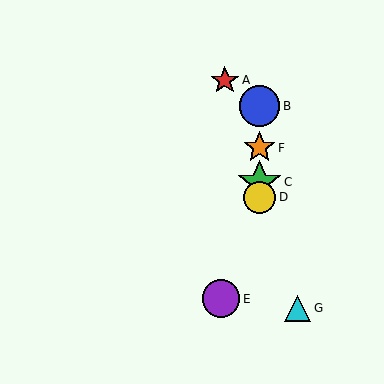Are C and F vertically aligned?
Yes, both are at x≈260.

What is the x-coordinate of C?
Object C is at x≈260.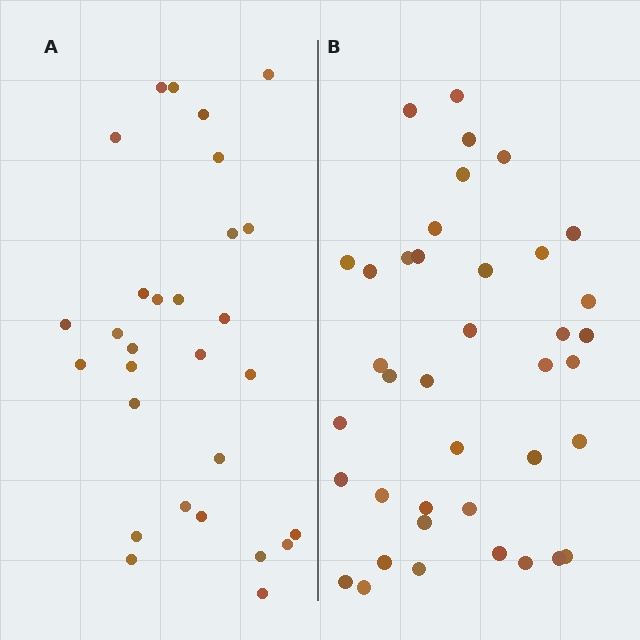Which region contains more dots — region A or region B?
Region B (the right region) has more dots.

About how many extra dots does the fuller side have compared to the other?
Region B has roughly 10 or so more dots than region A.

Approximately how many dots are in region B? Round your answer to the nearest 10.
About 40 dots. (The exact count is 39, which rounds to 40.)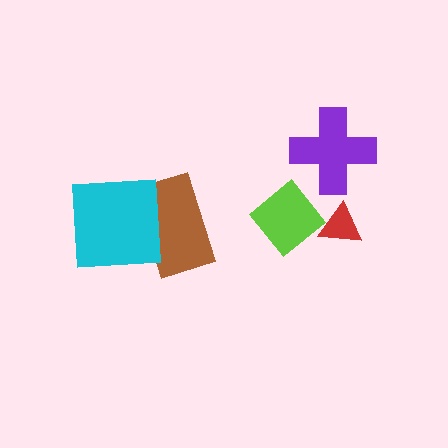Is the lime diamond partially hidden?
No, no other shape covers it.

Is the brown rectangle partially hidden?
Yes, it is partially covered by another shape.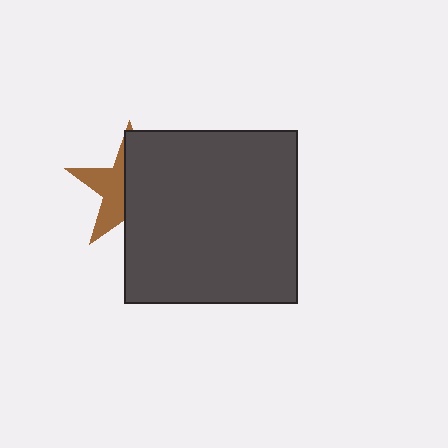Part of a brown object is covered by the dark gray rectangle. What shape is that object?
It is a star.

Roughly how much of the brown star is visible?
A small part of it is visible (roughly 41%).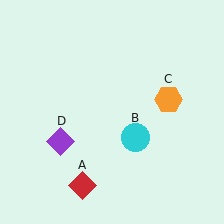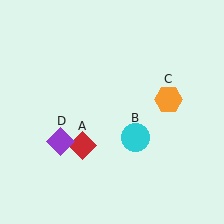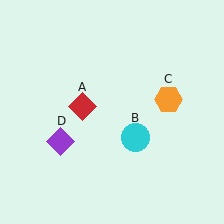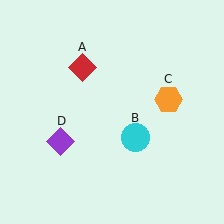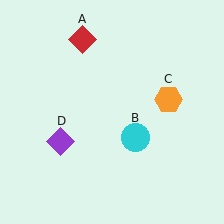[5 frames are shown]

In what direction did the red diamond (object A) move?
The red diamond (object A) moved up.